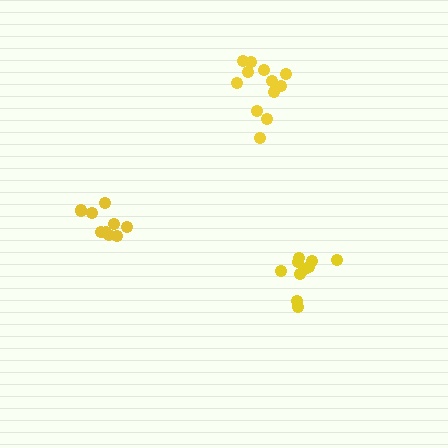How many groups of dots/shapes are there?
There are 3 groups.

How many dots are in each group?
Group 1: 9 dots, Group 2: 12 dots, Group 3: 10 dots (31 total).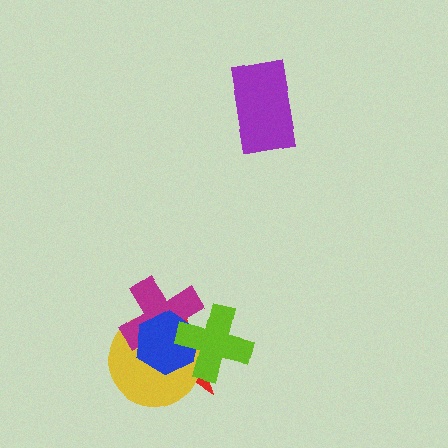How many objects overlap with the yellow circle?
4 objects overlap with the yellow circle.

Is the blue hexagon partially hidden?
Yes, it is partially covered by another shape.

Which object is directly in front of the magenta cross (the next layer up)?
The blue hexagon is directly in front of the magenta cross.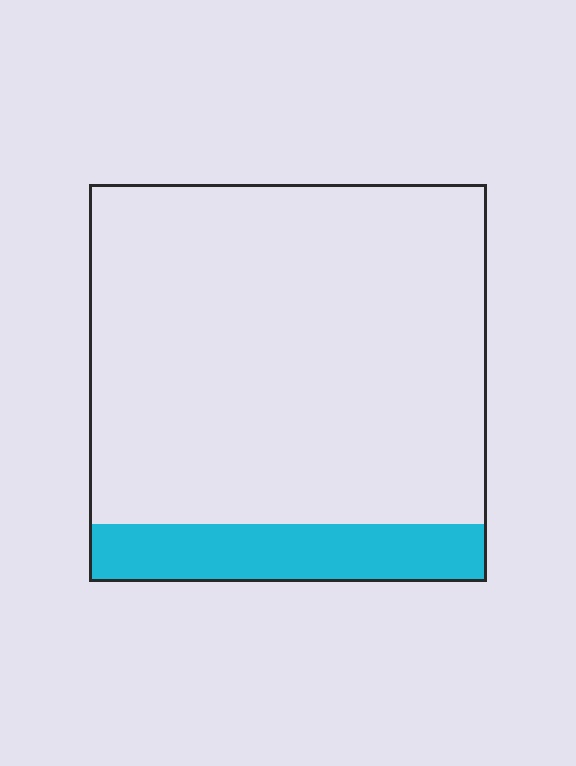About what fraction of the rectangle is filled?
About one eighth (1/8).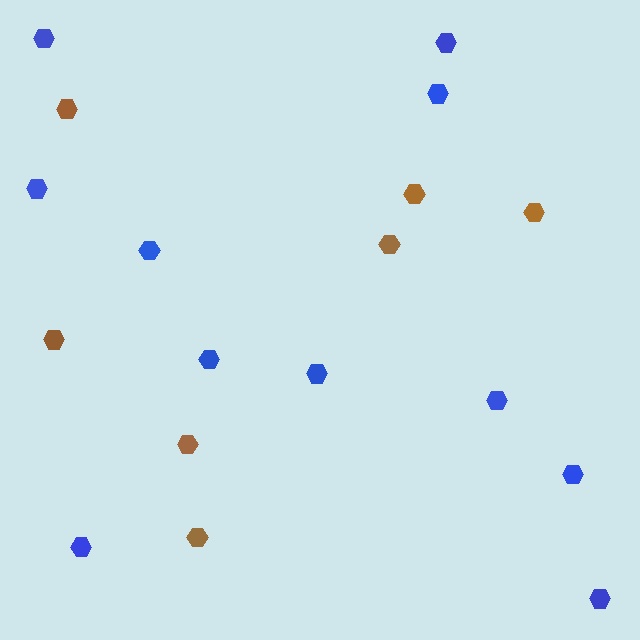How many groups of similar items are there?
There are 2 groups: one group of brown hexagons (7) and one group of blue hexagons (11).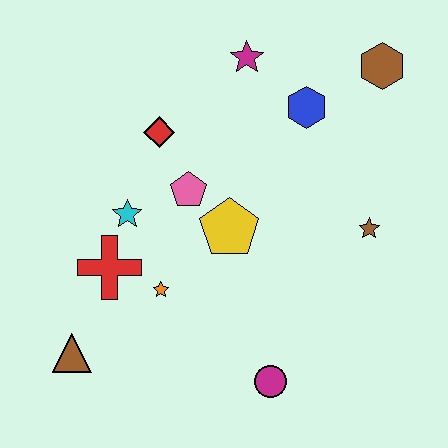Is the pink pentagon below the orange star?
No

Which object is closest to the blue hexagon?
The magenta star is closest to the blue hexagon.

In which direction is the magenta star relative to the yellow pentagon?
The magenta star is above the yellow pentagon.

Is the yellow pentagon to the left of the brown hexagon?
Yes